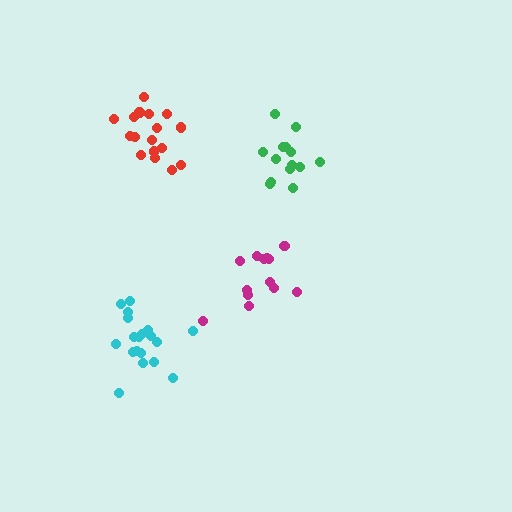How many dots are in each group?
Group 1: 14 dots, Group 2: 13 dots, Group 3: 17 dots, Group 4: 19 dots (63 total).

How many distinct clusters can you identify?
There are 4 distinct clusters.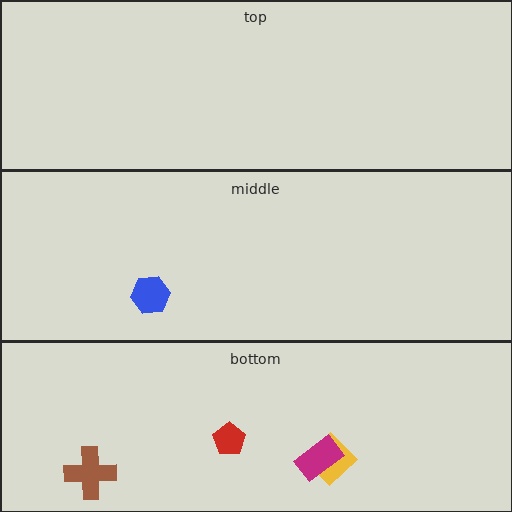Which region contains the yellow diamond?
The bottom region.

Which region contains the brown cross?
The bottom region.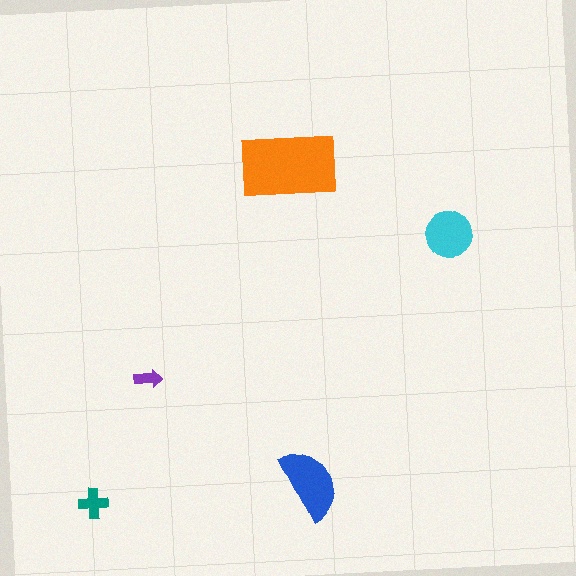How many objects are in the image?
There are 5 objects in the image.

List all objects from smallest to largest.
The purple arrow, the teal cross, the cyan circle, the blue semicircle, the orange rectangle.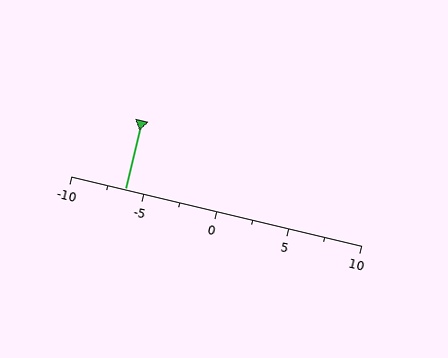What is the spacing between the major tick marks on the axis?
The major ticks are spaced 5 apart.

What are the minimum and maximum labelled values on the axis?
The axis runs from -10 to 10.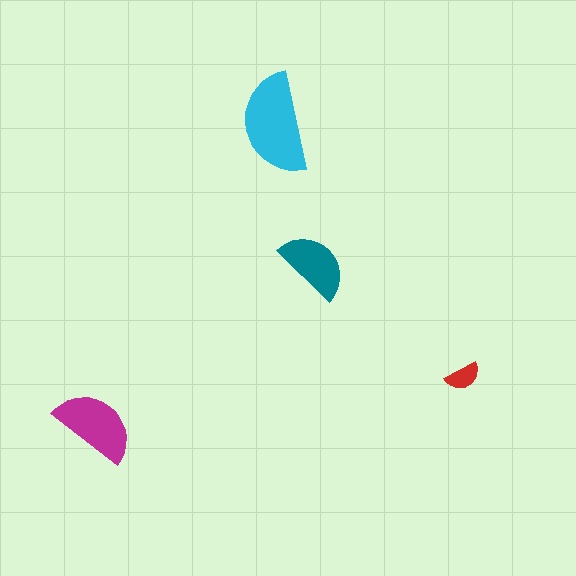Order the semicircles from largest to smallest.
the cyan one, the magenta one, the teal one, the red one.